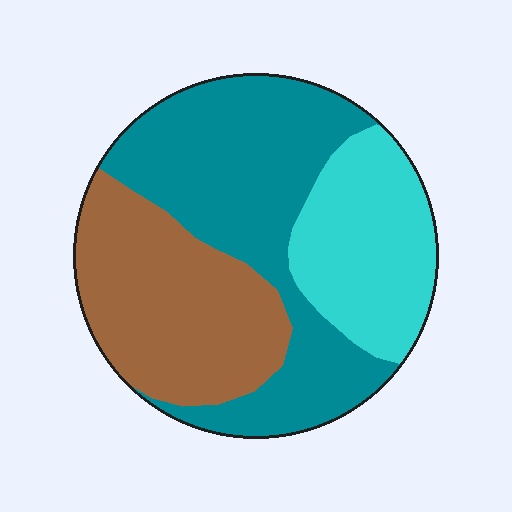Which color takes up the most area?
Teal, at roughly 45%.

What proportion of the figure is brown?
Brown covers 32% of the figure.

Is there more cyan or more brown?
Brown.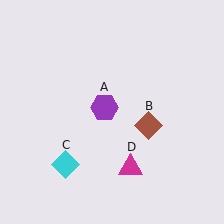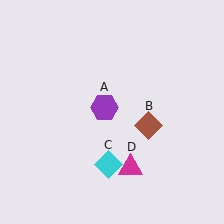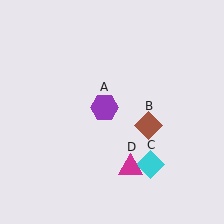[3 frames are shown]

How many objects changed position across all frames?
1 object changed position: cyan diamond (object C).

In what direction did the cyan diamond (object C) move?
The cyan diamond (object C) moved right.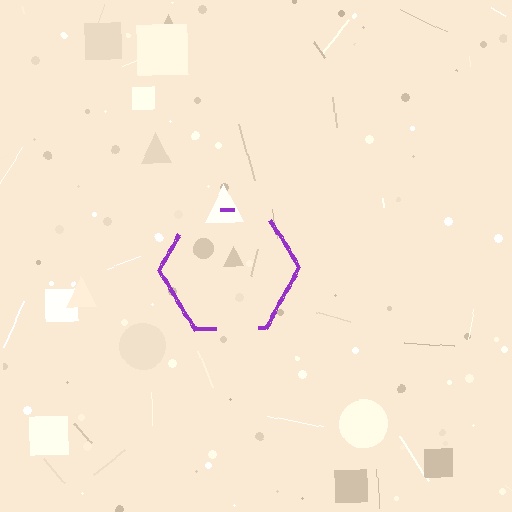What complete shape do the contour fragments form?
The contour fragments form a hexagon.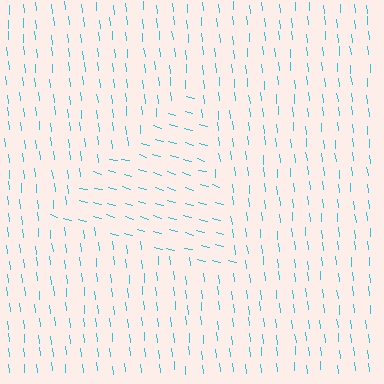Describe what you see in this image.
The image is filled with small cyan line segments. A triangle region in the image has lines oriented differently from the surrounding lines, creating a visible texture boundary.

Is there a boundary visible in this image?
Yes, there is a texture boundary formed by a change in line orientation.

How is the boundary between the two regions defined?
The boundary is defined purely by a change in line orientation (approximately 69 degrees difference). All lines are the same color and thickness.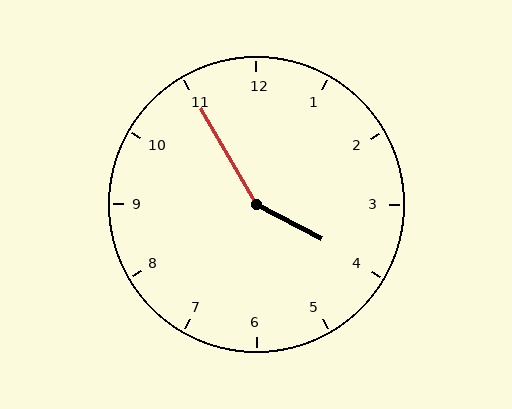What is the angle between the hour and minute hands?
Approximately 148 degrees.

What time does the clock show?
3:55.